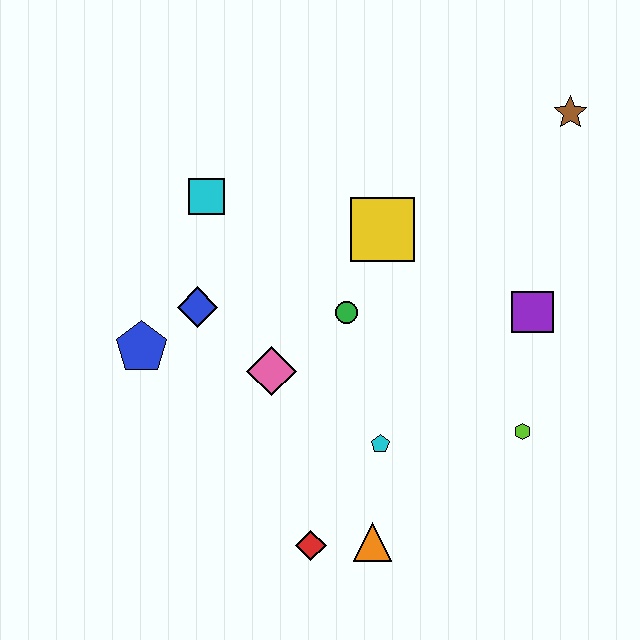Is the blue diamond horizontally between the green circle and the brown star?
No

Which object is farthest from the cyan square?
The lime hexagon is farthest from the cyan square.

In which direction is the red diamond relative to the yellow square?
The red diamond is below the yellow square.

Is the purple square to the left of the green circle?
No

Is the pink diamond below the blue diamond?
Yes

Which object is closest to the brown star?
The purple square is closest to the brown star.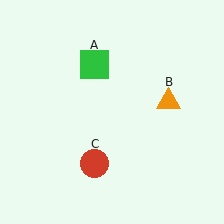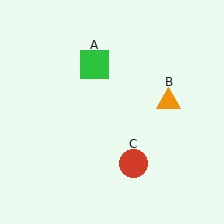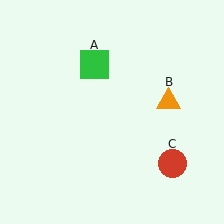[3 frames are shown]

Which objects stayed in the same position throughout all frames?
Green square (object A) and orange triangle (object B) remained stationary.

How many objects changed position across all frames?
1 object changed position: red circle (object C).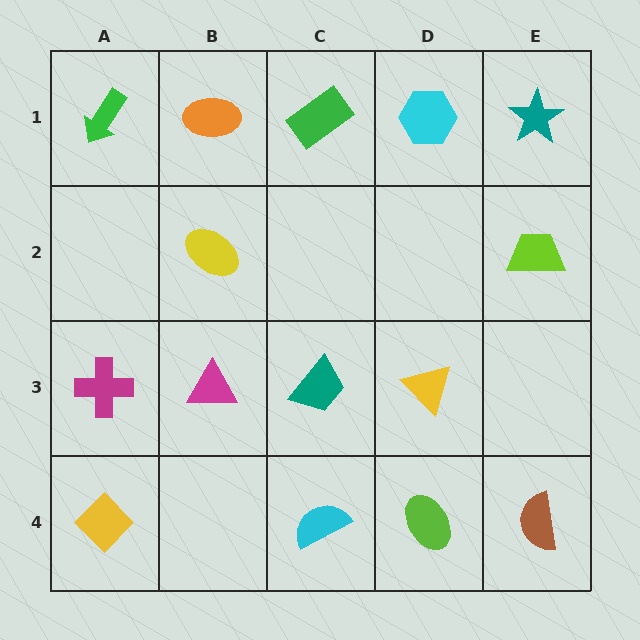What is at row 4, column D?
A lime ellipse.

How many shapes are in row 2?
2 shapes.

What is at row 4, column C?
A cyan semicircle.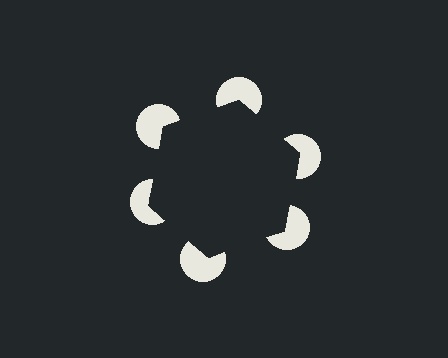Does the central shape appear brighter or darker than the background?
It typically appears slightly darker than the background, even though no actual brightness change is drawn.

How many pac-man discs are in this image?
There are 6 — one at each vertex of the illusory hexagon.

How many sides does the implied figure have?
6 sides.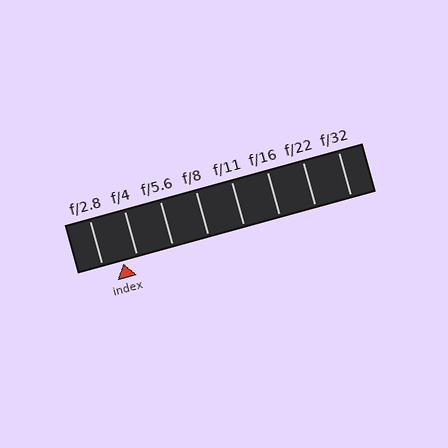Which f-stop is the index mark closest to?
The index mark is closest to f/4.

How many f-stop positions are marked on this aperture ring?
There are 8 f-stop positions marked.